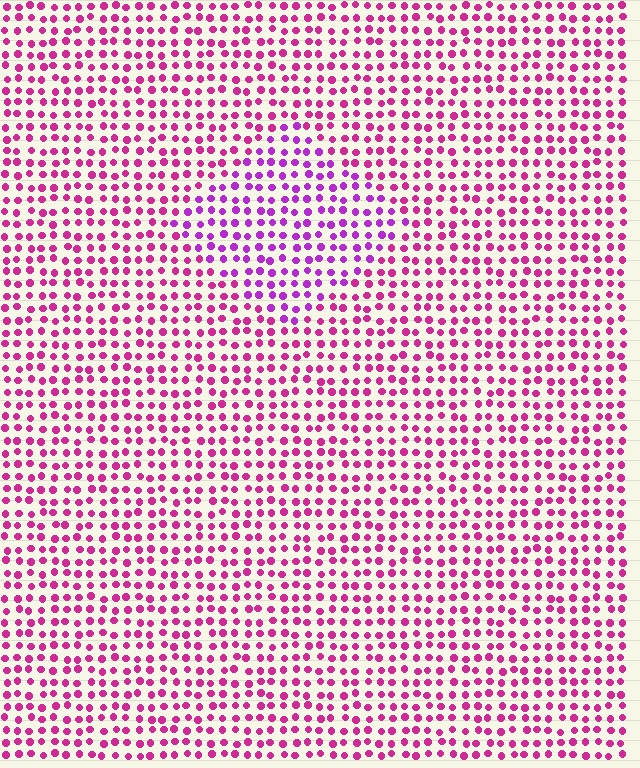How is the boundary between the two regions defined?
The boundary is defined purely by a slight shift in hue (about 30 degrees). Spacing, size, and orientation are identical on both sides.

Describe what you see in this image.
The image is filled with small magenta elements in a uniform arrangement. A diamond-shaped region is visible where the elements are tinted to a slightly different hue, forming a subtle color boundary.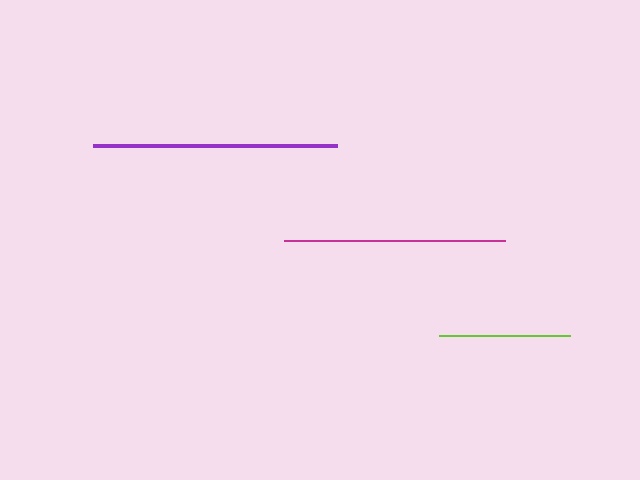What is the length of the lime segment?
The lime segment is approximately 131 pixels long.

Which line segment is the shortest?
The lime line is the shortest at approximately 131 pixels.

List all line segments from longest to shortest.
From longest to shortest: purple, magenta, lime.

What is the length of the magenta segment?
The magenta segment is approximately 221 pixels long.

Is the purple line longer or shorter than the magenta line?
The purple line is longer than the magenta line.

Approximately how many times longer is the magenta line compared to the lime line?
The magenta line is approximately 1.7 times the length of the lime line.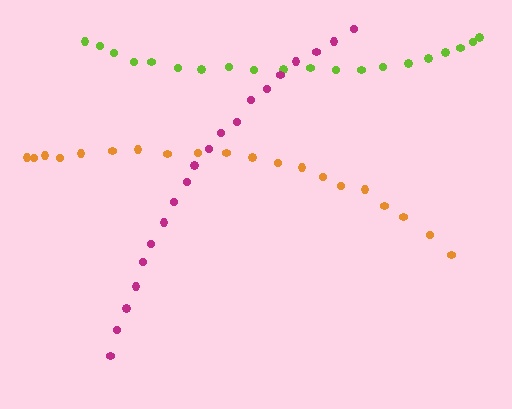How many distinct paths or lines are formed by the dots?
There are 3 distinct paths.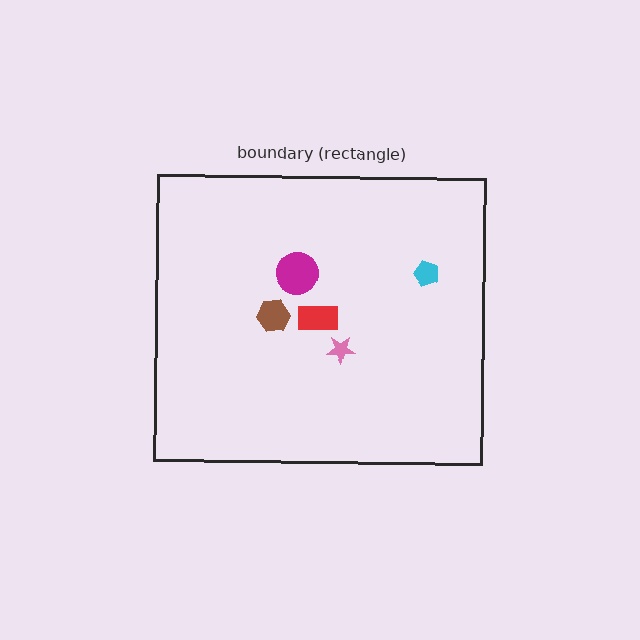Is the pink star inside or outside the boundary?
Inside.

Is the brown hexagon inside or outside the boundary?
Inside.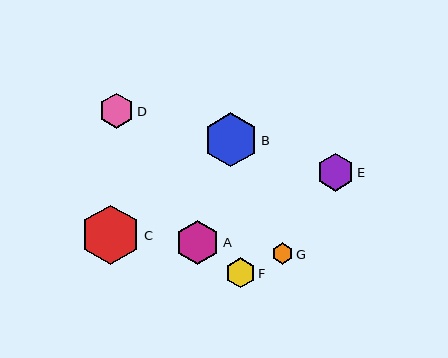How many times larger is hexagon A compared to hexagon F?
Hexagon A is approximately 1.5 times the size of hexagon F.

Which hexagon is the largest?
Hexagon C is the largest with a size of approximately 60 pixels.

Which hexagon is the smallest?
Hexagon G is the smallest with a size of approximately 21 pixels.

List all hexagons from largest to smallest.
From largest to smallest: C, B, A, E, D, F, G.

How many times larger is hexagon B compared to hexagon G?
Hexagon B is approximately 2.5 times the size of hexagon G.